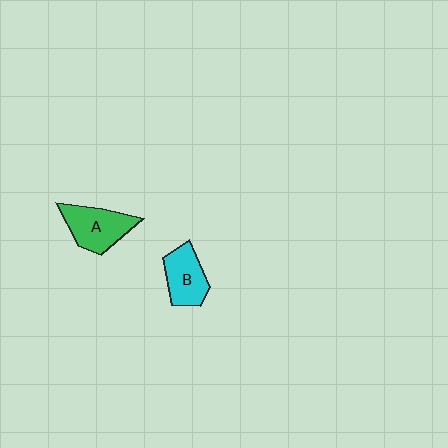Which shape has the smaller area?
Shape B (cyan).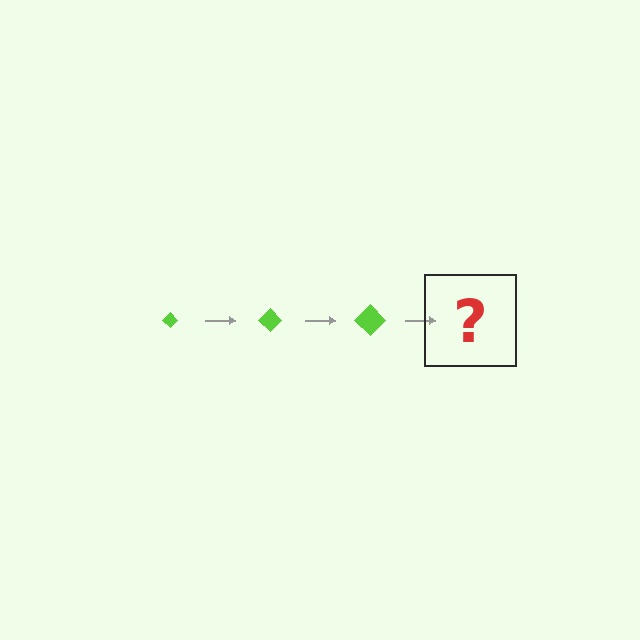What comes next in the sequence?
The next element should be a lime diamond, larger than the previous one.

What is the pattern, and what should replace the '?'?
The pattern is that the diamond gets progressively larger each step. The '?' should be a lime diamond, larger than the previous one.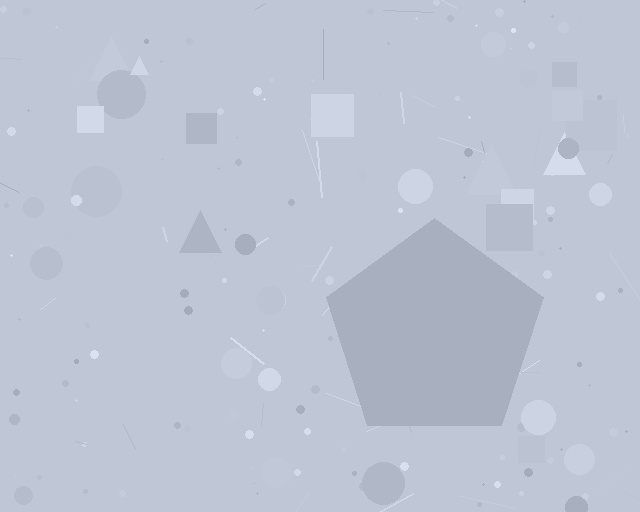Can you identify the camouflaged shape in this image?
The camouflaged shape is a pentagon.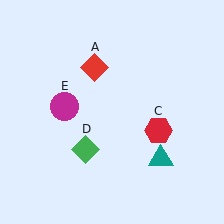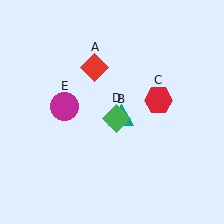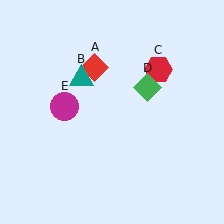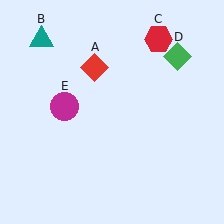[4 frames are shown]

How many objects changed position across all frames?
3 objects changed position: teal triangle (object B), red hexagon (object C), green diamond (object D).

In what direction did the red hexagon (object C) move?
The red hexagon (object C) moved up.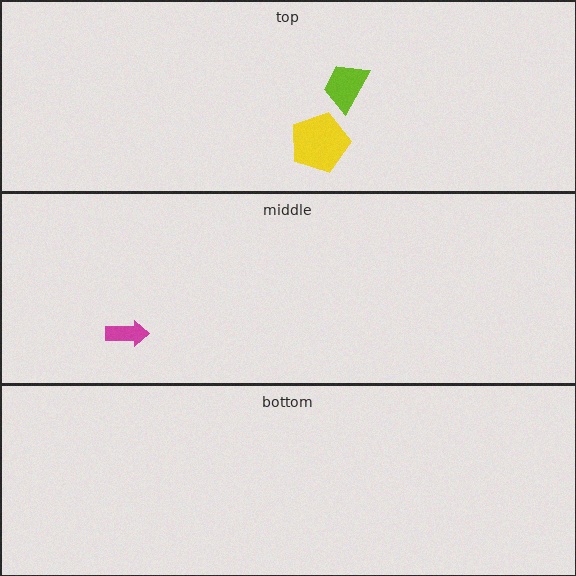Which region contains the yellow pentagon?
The top region.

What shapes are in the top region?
The lime trapezoid, the yellow pentagon.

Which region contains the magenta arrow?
The middle region.